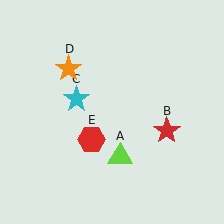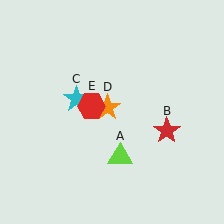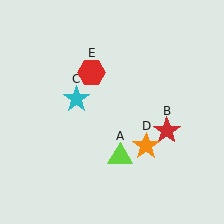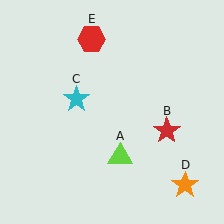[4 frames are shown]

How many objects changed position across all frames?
2 objects changed position: orange star (object D), red hexagon (object E).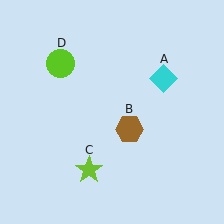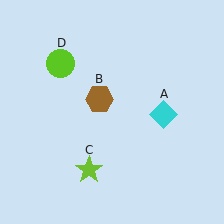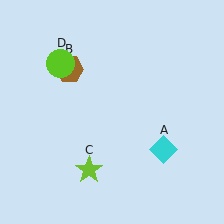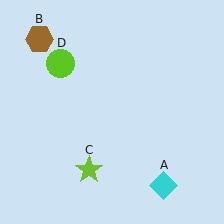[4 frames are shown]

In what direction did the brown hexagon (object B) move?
The brown hexagon (object B) moved up and to the left.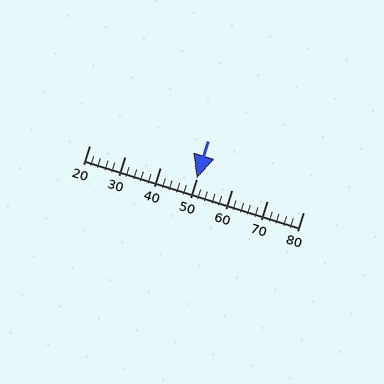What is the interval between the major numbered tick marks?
The major tick marks are spaced 10 units apart.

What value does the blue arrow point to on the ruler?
The blue arrow points to approximately 50.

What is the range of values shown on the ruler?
The ruler shows values from 20 to 80.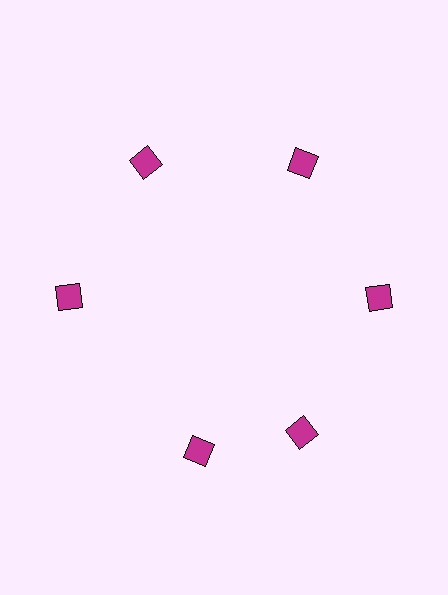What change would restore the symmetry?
The symmetry would be restored by rotating it back into even spacing with its neighbors so that all 6 diamonds sit at equal angles and equal distance from the center.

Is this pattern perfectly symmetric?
No. The 6 magenta diamonds are arranged in a ring, but one element near the 7 o'clock position is rotated out of alignment along the ring, breaking the 6-fold rotational symmetry.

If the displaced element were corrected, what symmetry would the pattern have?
It would have 6-fold rotational symmetry — the pattern would map onto itself every 60 degrees.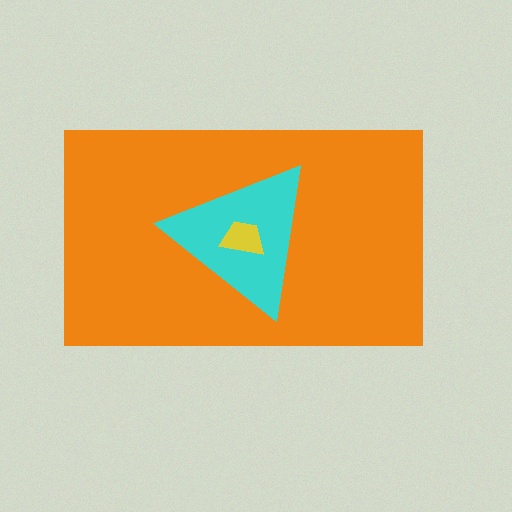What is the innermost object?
The yellow trapezoid.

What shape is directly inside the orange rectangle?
The cyan triangle.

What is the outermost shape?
The orange rectangle.